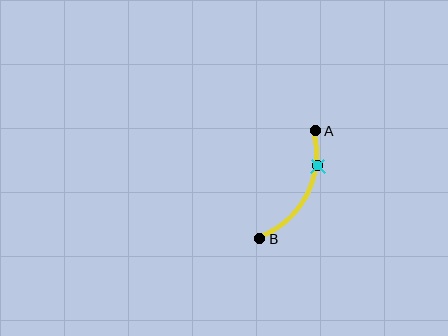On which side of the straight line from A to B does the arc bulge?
The arc bulges to the right of the straight line connecting A and B.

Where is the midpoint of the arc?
The arc midpoint is the point on the curve farthest from the straight line joining A and B. It sits to the right of that line.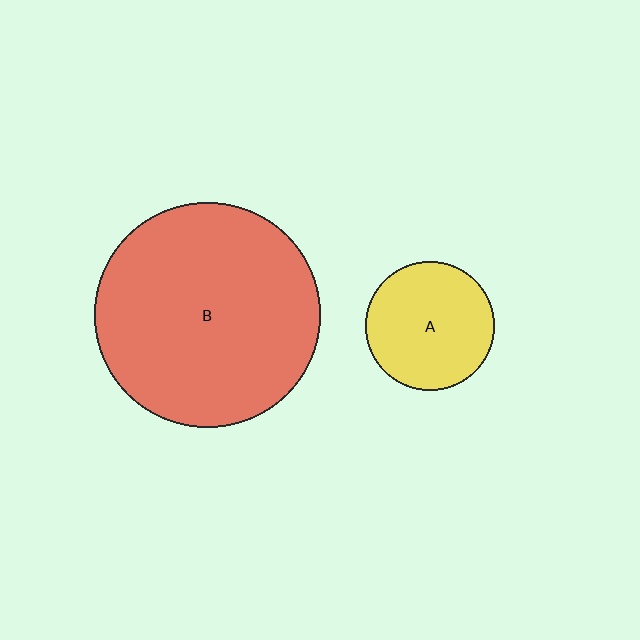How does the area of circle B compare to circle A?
Approximately 3.1 times.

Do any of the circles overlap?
No, none of the circles overlap.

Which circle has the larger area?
Circle B (red).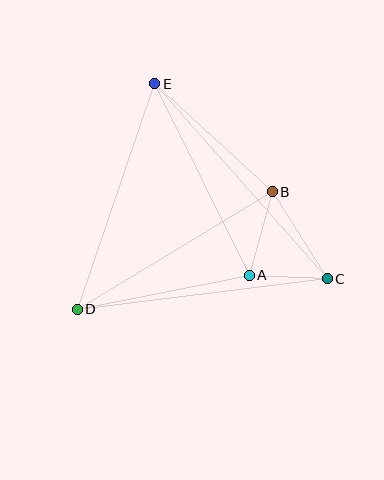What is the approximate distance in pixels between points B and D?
The distance between B and D is approximately 228 pixels.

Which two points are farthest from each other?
Points C and E are farthest from each other.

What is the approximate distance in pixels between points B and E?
The distance between B and E is approximately 160 pixels.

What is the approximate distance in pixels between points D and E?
The distance between D and E is approximately 238 pixels.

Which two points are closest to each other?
Points A and C are closest to each other.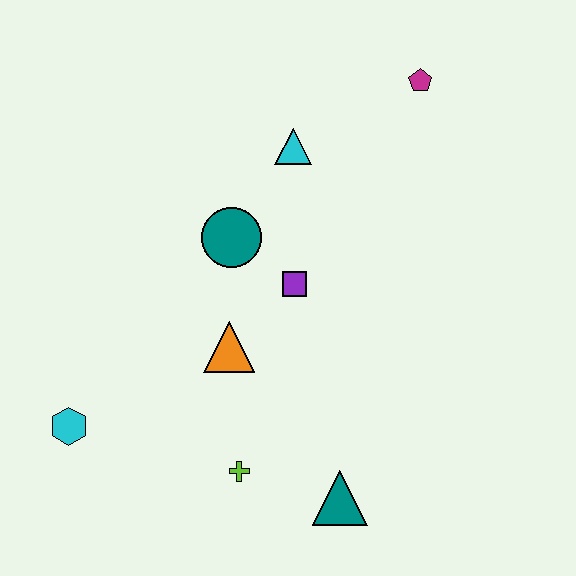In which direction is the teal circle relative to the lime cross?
The teal circle is above the lime cross.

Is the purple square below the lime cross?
No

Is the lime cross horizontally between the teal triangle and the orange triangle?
Yes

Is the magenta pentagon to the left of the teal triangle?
No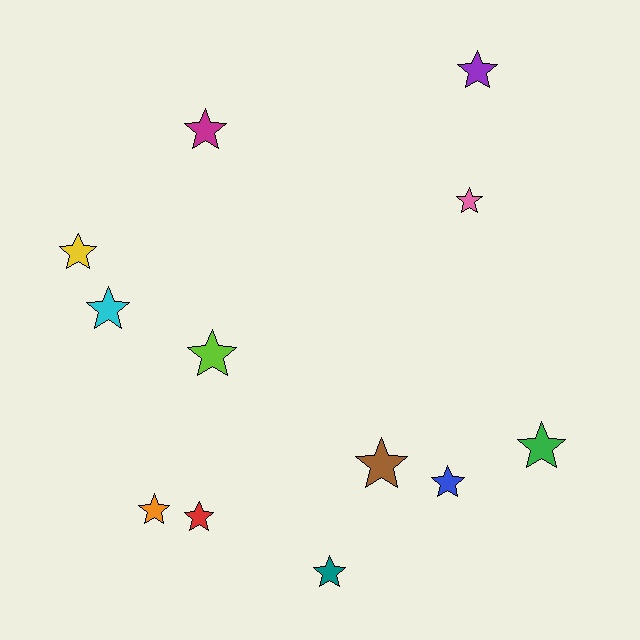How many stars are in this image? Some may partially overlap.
There are 12 stars.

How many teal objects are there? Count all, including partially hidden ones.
There is 1 teal object.